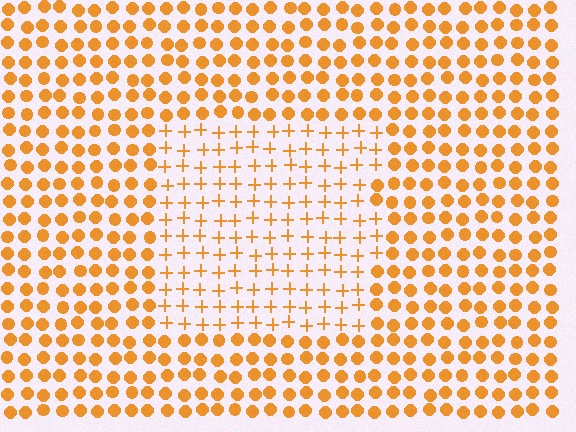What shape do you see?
I see a rectangle.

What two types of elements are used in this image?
The image uses plus signs inside the rectangle region and circles outside it.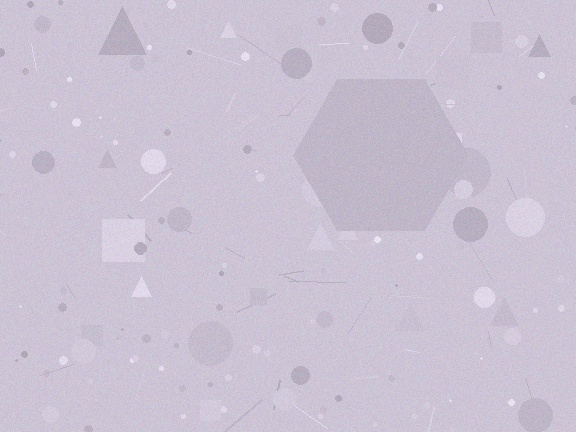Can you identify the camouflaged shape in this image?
The camouflaged shape is a hexagon.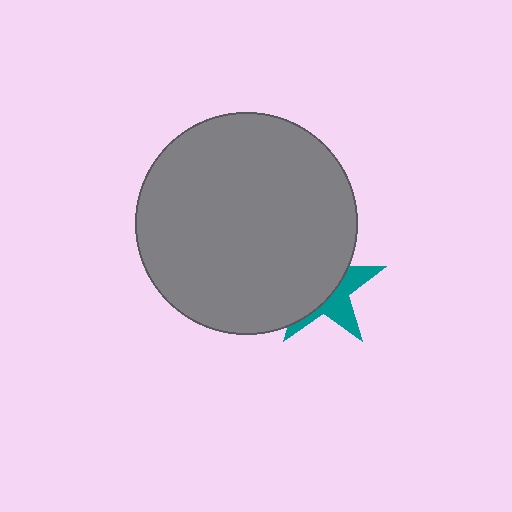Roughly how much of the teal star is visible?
A small part of it is visible (roughly 38%).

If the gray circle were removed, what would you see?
You would see the complete teal star.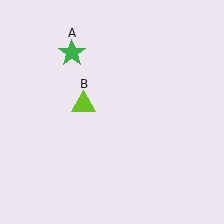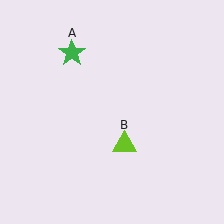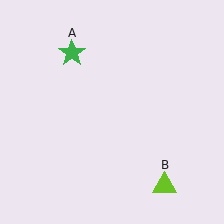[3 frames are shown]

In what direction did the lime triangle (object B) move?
The lime triangle (object B) moved down and to the right.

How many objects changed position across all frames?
1 object changed position: lime triangle (object B).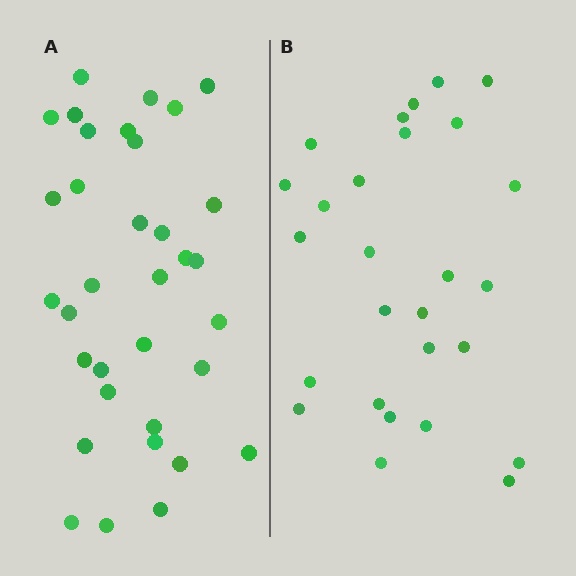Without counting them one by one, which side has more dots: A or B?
Region A (the left region) has more dots.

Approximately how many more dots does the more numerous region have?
Region A has roughly 8 or so more dots than region B.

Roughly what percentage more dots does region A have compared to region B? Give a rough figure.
About 25% more.